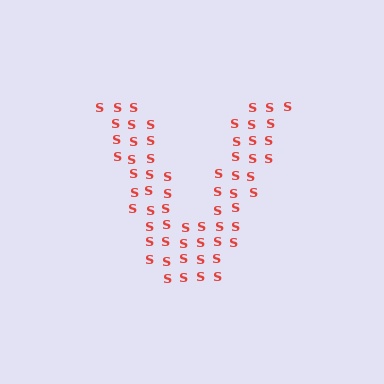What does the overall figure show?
The overall figure shows the letter V.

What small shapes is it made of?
It is made of small letter S's.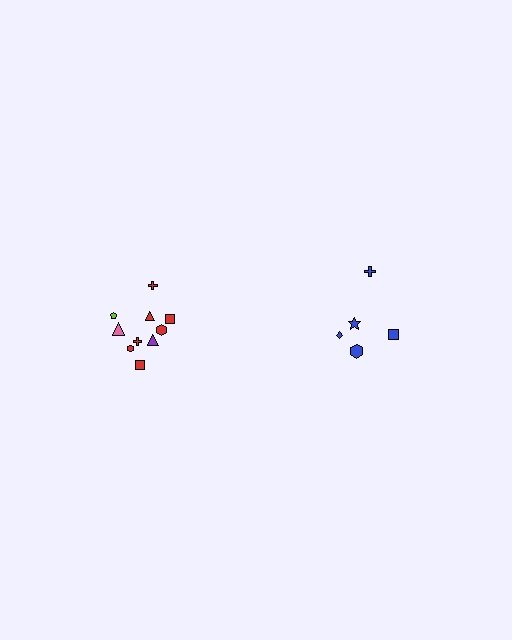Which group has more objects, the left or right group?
The left group.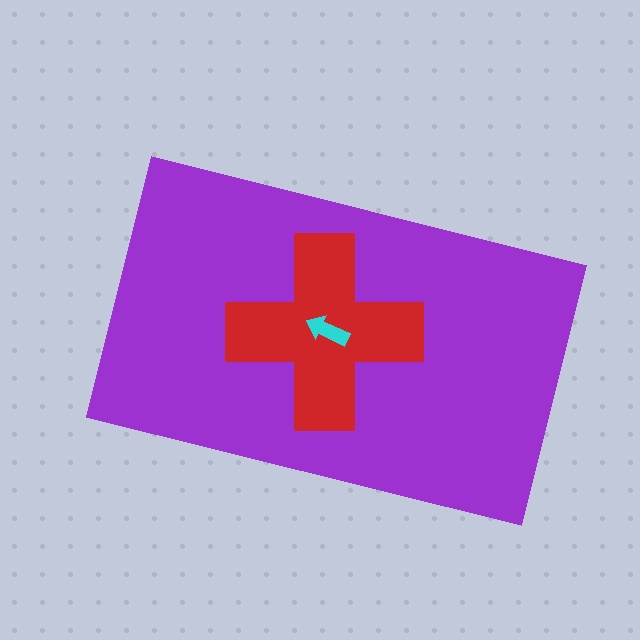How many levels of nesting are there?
3.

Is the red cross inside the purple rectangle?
Yes.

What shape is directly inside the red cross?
The cyan arrow.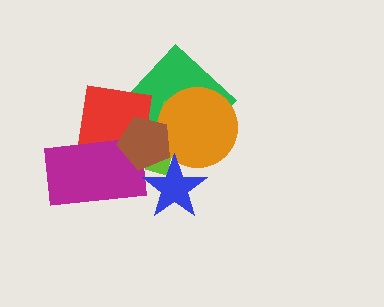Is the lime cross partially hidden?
Yes, it is partially covered by another shape.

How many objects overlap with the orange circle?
4 objects overlap with the orange circle.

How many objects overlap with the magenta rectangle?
2 objects overlap with the magenta rectangle.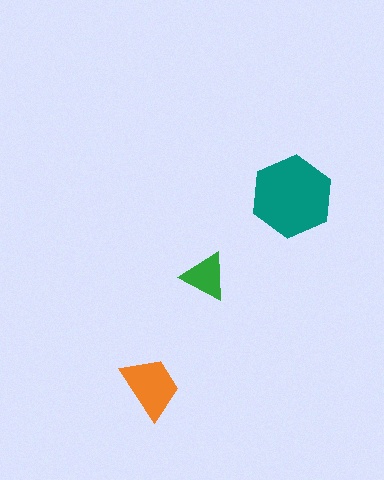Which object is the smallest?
The green triangle.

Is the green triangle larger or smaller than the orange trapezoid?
Smaller.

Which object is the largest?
The teal hexagon.